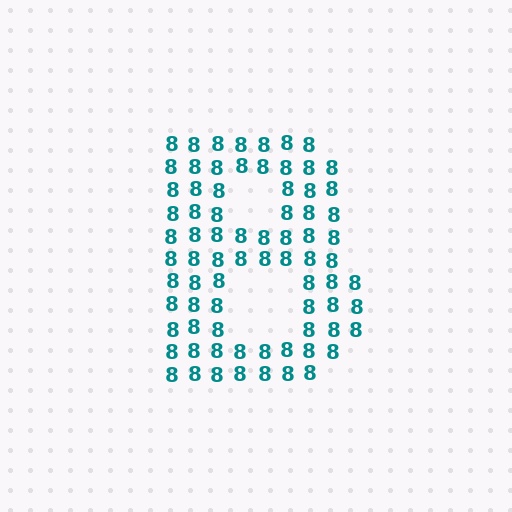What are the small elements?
The small elements are digit 8's.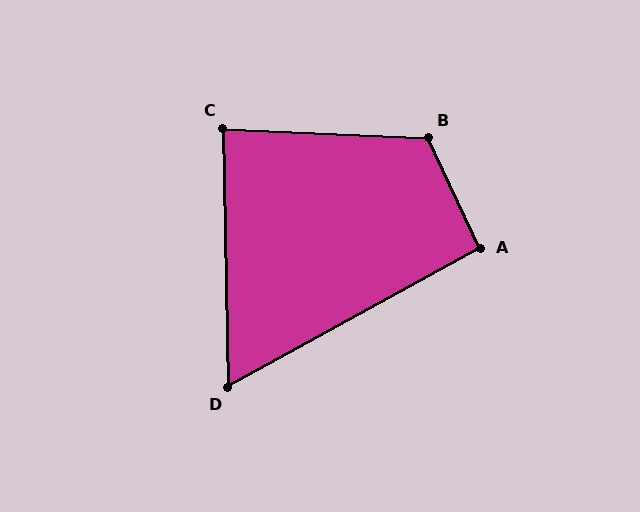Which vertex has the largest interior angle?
B, at approximately 118 degrees.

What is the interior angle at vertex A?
Approximately 94 degrees (approximately right).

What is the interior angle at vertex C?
Approximately 86 degrees (approximately right).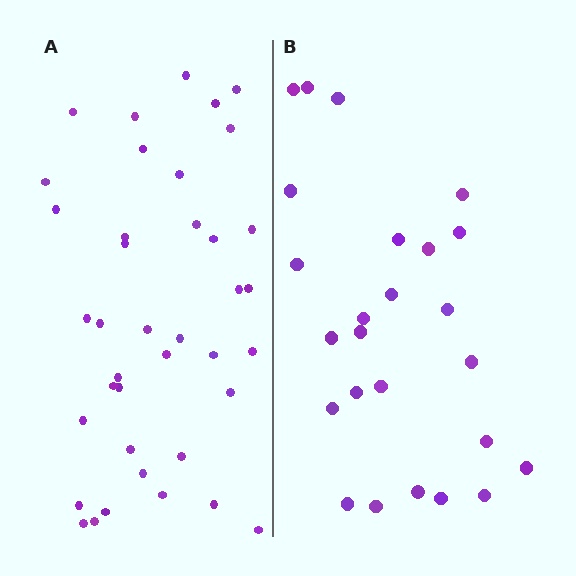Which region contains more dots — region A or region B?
Region A (the left region) has more dots.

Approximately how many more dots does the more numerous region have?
Region A has approximately 15 more dots than region B.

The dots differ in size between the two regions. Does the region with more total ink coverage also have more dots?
No. Region B has more total ink coverage because its dots are larger, but region A actually contains more individual dots. Total area can be misleading — the number of items is what matters here.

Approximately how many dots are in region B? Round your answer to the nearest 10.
About 20 dots. (The exact count is 25, which rounds to 20.)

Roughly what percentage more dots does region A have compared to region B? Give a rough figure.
About 55% more.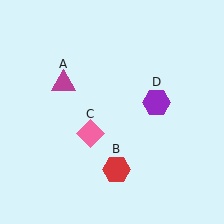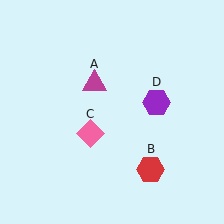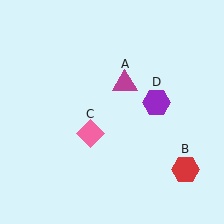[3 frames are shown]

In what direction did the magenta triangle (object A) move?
The magenta triangle (object A) moved right.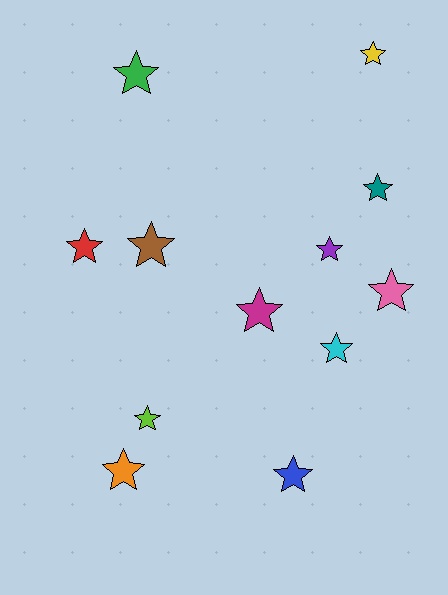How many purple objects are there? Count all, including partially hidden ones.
There is 1 purple object.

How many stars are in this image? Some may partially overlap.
There are 12 stars.